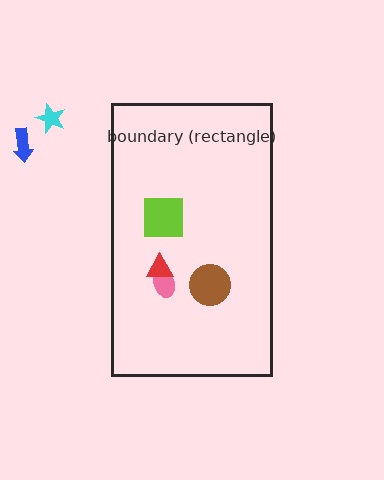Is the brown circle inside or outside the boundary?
Inside.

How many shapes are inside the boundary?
4 inside, 2 outside.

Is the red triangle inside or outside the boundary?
Inside.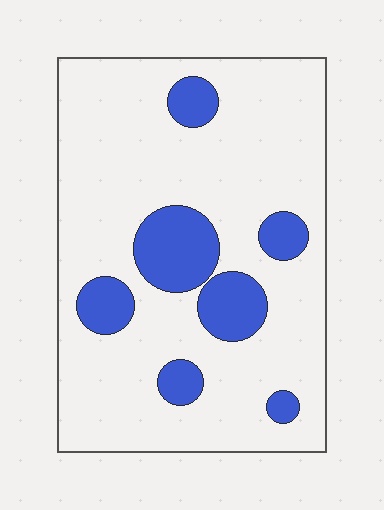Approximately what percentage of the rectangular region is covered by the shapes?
Approximately 20%.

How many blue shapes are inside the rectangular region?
7.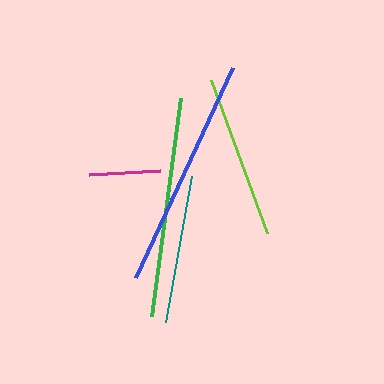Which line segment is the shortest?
The magenta line is the shortest at approximately 71 pixels.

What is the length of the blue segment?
The blue segment is approximately 232 pixels long.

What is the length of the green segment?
The green segment is approximately 220 pixels long.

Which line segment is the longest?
The blue line is the longest at approximately 232 pixels.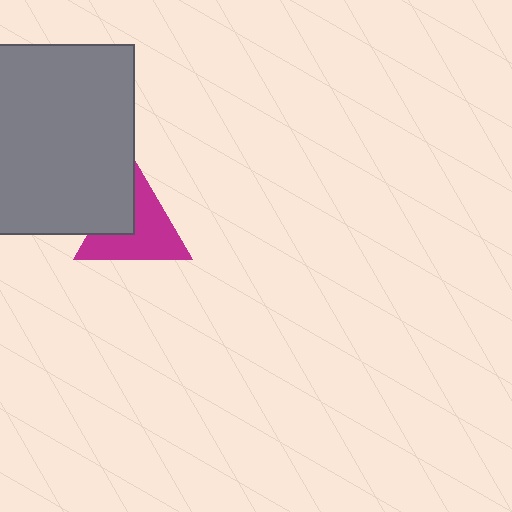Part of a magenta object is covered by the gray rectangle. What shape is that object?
It is a triangle.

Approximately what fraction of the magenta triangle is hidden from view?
Roughly 33% of the magenta triangle is hidden behind the gray rectangle.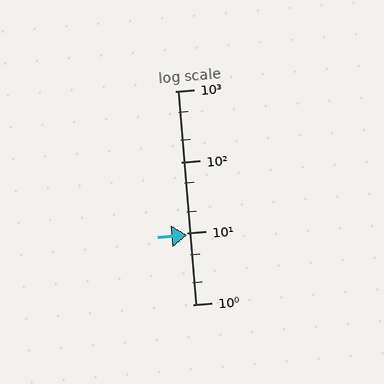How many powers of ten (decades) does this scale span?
The scale spans 3 decades, from 1 to 1000.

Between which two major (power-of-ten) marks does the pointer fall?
The pointer is between 1 and 10.